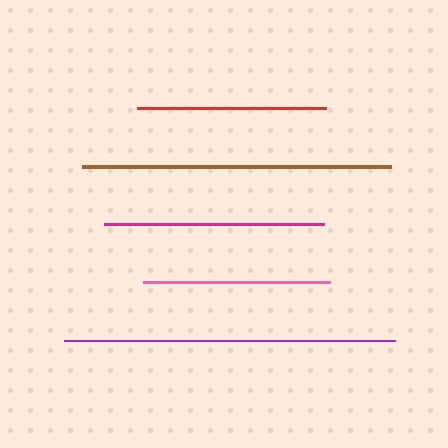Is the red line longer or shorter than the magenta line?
The magenta line is longer than the red line.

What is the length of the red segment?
The red segment is approximately 189 pixels long.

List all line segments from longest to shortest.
From longest to shortest: purple, brown, magenta, red, pink.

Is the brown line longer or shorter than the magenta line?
The brown line is longer than the magenta line.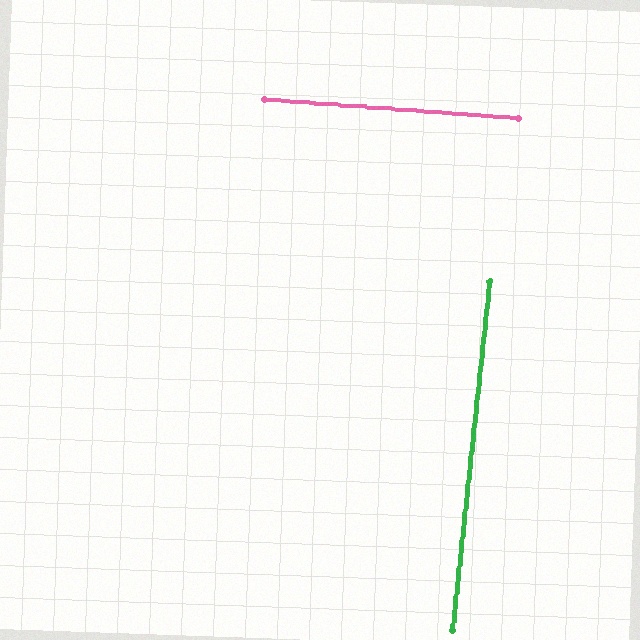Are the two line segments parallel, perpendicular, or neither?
Perpendicular — they meet at approximately 88°.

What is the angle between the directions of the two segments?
Approximately 88 degrees.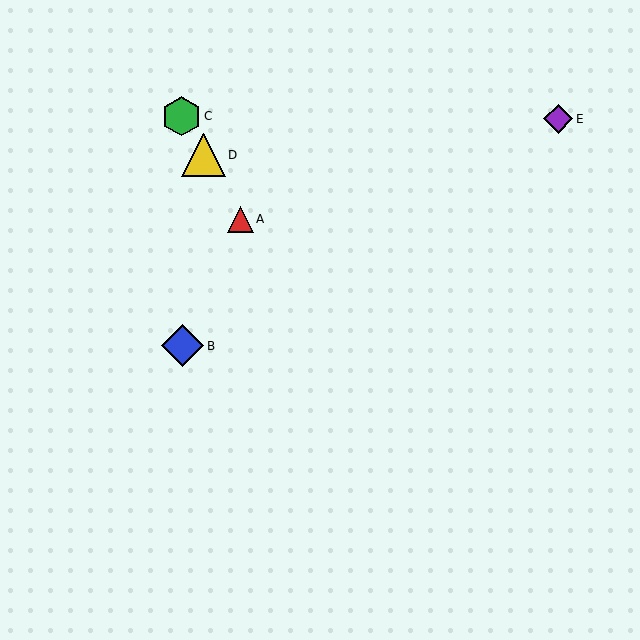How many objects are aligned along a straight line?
3 objects (A, C, D) are aligned along a straight line.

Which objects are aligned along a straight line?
Objects A, C, D are aligned along a straight line.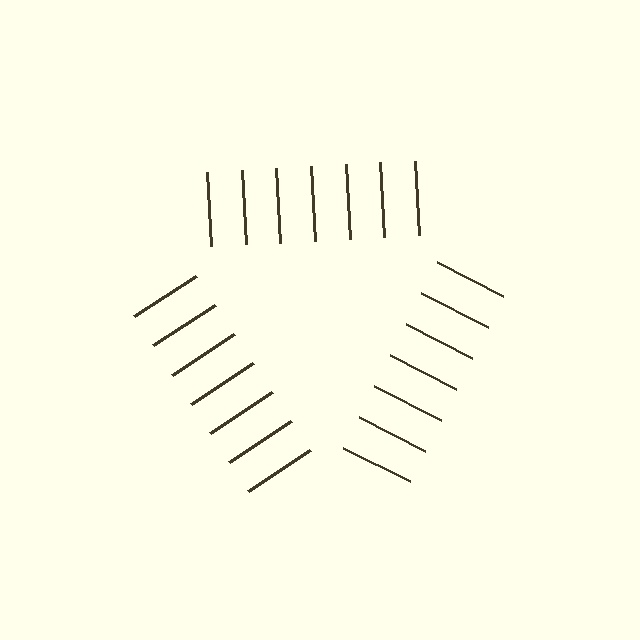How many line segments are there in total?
21 — 7 along each of the 3 edges.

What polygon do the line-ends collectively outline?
An illusory triangle — the line segments terminate on its edges but no continuous stroke is drawn.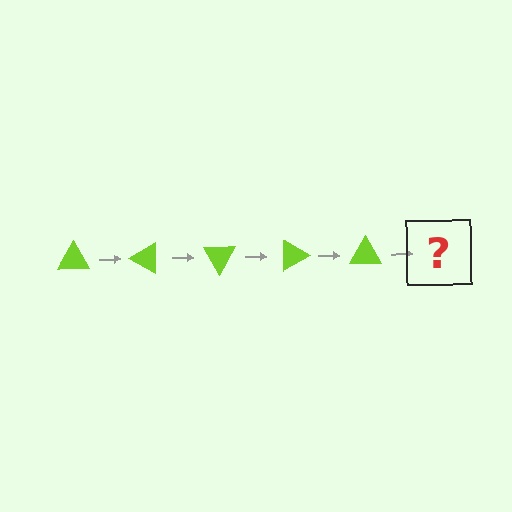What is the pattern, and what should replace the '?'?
The pattern is that the triangle rotates 30 degrees each step. The '?' should be a lime triangle rotated 150 degrees.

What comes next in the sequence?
The next element should be a lime triangle rotated 150 degrees.